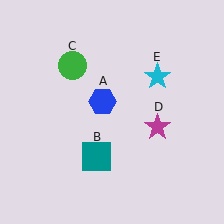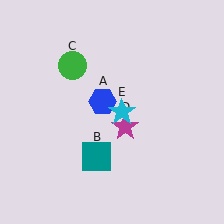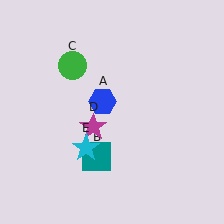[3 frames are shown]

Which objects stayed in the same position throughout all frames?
Blue hexagon (object A) and teal square (object B) and green circle (object C) remained stationary.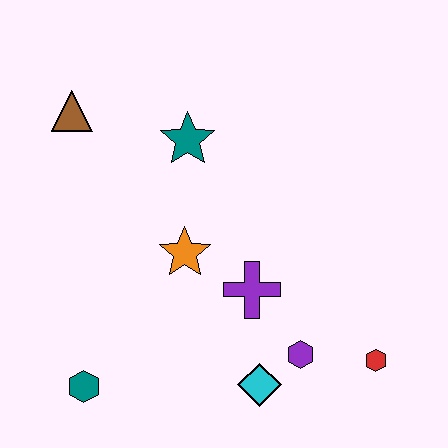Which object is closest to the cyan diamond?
The purple hexagon is closest to the cyan diamond.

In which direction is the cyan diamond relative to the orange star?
The cyan diamond is below the orange star.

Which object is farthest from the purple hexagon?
The brown triangle is farthest from the purple hexagon.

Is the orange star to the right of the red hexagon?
No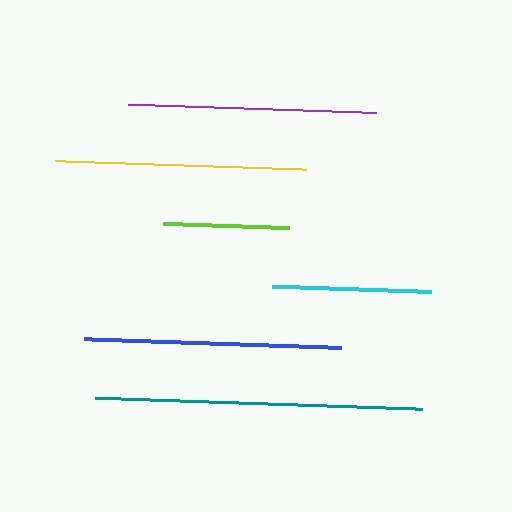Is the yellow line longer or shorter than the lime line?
The yellow line is longer than the lime line.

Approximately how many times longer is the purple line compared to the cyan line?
The purple line is approximately 1.6 times the length of the cyan line.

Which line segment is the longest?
The teal line is the longest at approximately 327 pixels.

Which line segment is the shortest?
The lime line is the shortest at approximately 125 pixels.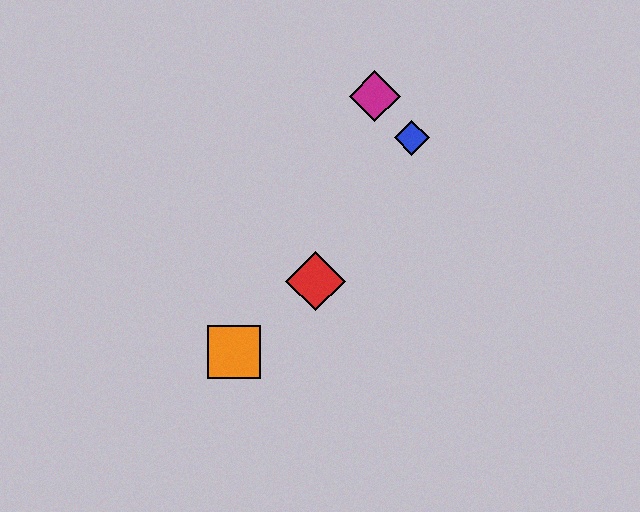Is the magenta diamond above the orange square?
Yes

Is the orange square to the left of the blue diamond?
Yes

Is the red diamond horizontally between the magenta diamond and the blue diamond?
No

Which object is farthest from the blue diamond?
The orange square is farthest from the blue diamond.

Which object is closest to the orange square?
The red diamond is closest to the orange square.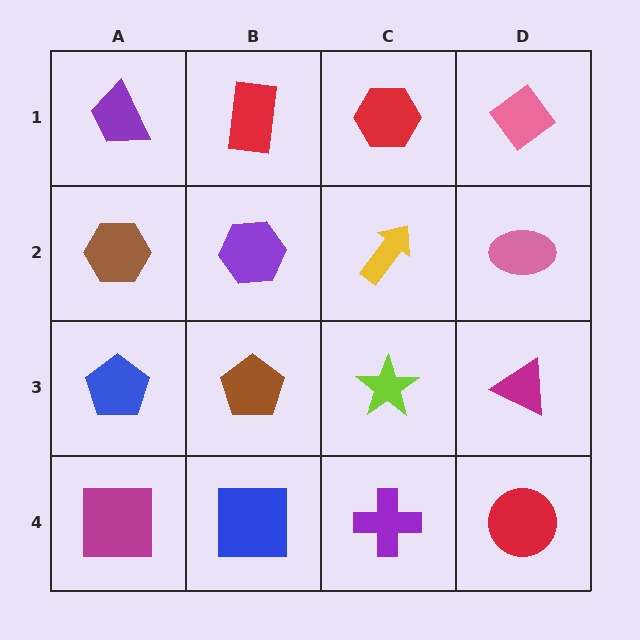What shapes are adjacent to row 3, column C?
A yellow arrow (row 2, column C), a purple cross (row 4, column C), a brown pentagon (row 3, column B), a magenta triangle (row 3, column D).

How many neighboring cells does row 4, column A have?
2.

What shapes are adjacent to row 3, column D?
A pink ellipse (row 2, column D), a red circle (row 4, column D), a lime star (row 3, column C).